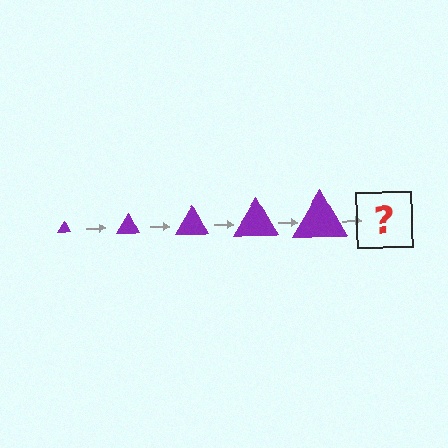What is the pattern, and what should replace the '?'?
The pattern is that the triangle gets progressively larger each step. The '?' should be a purple triangle, larger than the previous one.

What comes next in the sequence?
The next element should be a purple triangle, larger than the previous one.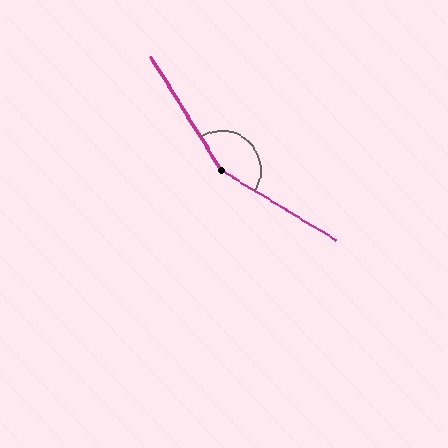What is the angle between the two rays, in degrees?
Approximately 153 degrees.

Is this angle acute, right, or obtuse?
It is obtuse.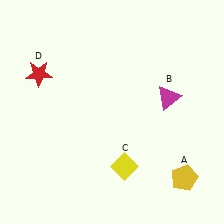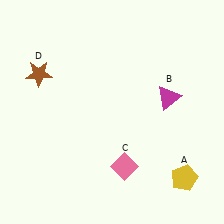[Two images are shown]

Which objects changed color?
C changed from yellow to pink. D changed from red to brown.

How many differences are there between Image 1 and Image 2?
There are 2 differences between the two images.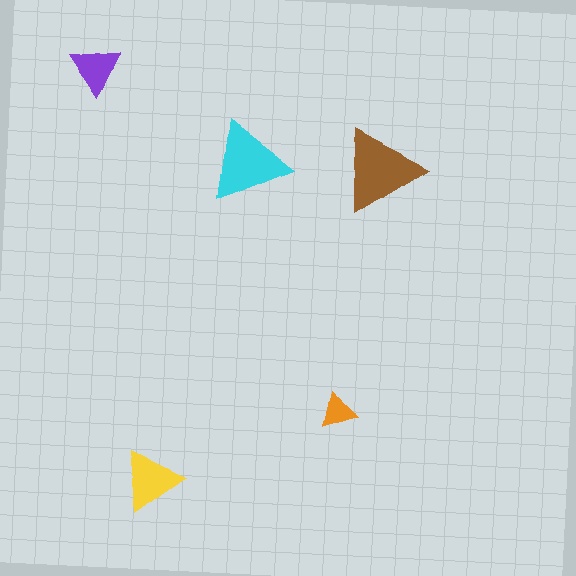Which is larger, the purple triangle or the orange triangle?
The purple one.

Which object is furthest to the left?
The purple triangle is leftmost.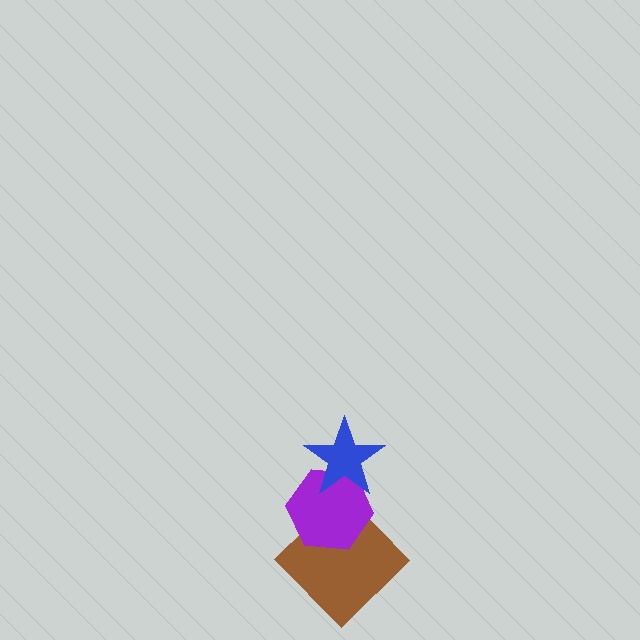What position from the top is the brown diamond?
The brown diamond is 3rd from the top.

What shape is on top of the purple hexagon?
The blue star is on top of the purple hexagon.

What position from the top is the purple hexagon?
The purple hexagon is 2nd from the top.